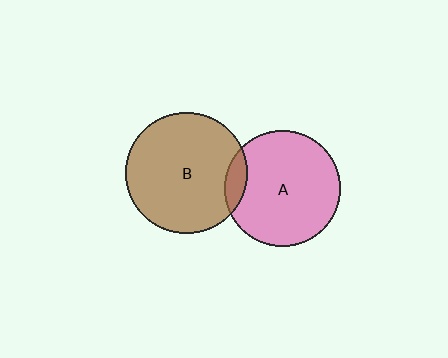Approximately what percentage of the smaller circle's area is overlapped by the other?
Approximately 10%.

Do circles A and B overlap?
Yes.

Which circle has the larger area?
Circle B (brown).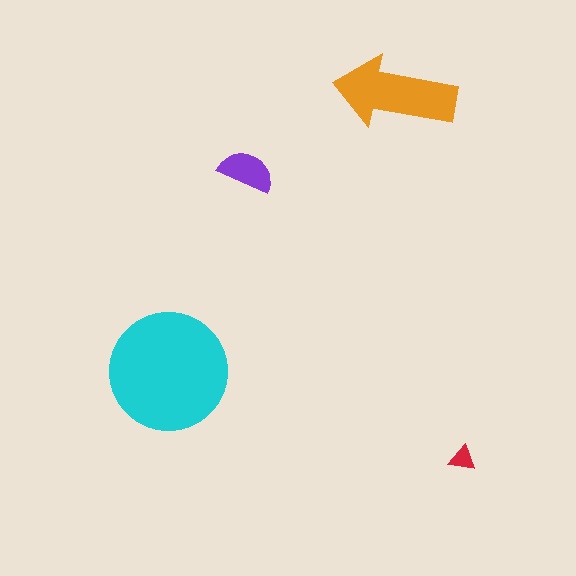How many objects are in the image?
There are 4 objects in the image.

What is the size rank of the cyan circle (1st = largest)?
1st.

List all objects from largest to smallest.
The cyan circle, the orange arrow, the purple semicircle, the red triangle.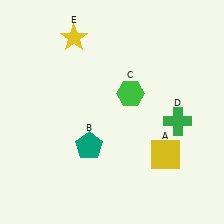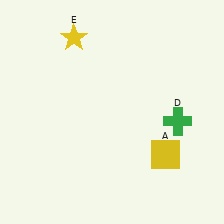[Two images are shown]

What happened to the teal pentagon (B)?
The teal pentagon (B) was removed in Image 2. It was in the bottom-left area of Image 1.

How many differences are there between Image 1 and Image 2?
There are 2 differences between the two images.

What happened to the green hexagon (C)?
The green hexagon (C) was removed in Image 2. It was in the top-right area of Image 1.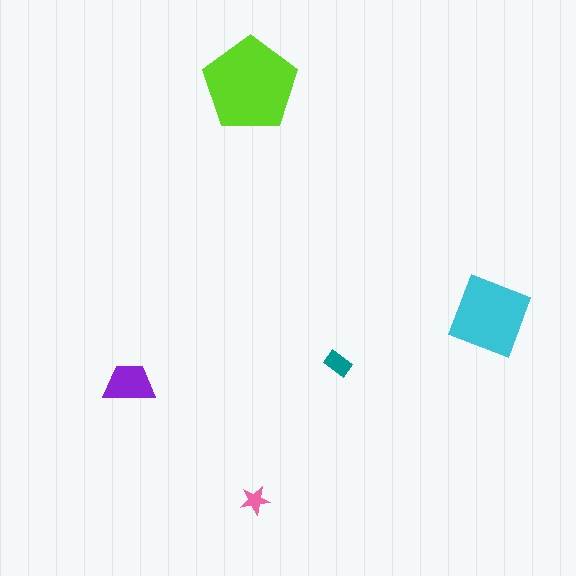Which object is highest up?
The lime pentagon is topmost.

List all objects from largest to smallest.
The lime pentagon, the cyan diamond, the purple trapezoid, the teal rectangle, the pink star.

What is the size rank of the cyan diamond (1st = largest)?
2nd.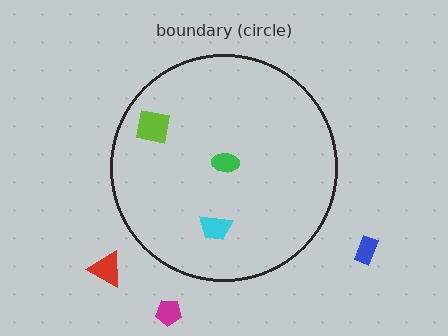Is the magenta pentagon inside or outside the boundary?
Outside.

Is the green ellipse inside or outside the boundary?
Inside.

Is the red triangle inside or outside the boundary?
Outside.